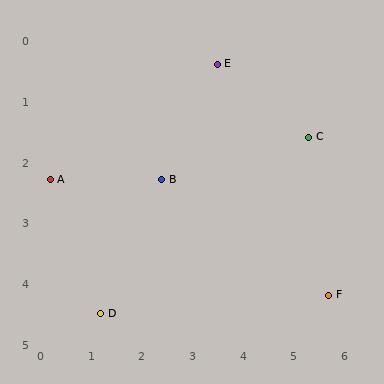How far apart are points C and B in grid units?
Points C and B are about 3.0 grid units apart.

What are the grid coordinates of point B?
Point B is at approximately (2.4, 2.3).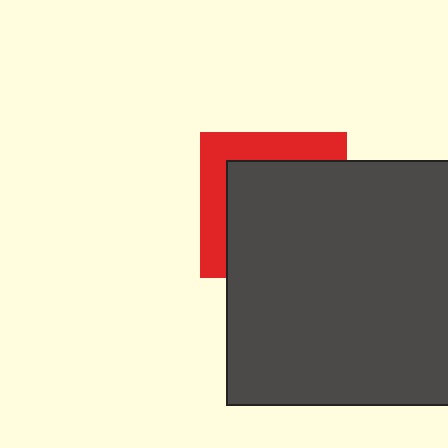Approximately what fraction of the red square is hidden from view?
Roughly 67% of the red square is hidden behind the dark gray square.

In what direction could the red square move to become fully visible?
The red square could move toward the upper-left. That would shift it out from behind the dark gray square entirely.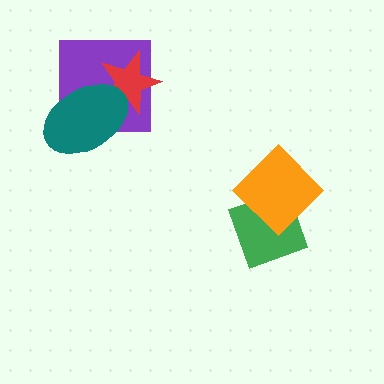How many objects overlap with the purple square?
2 objects overlap with the purple square.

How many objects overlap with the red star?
2 objects overlap with the red star.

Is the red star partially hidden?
Yes, it is partially covered by another shape.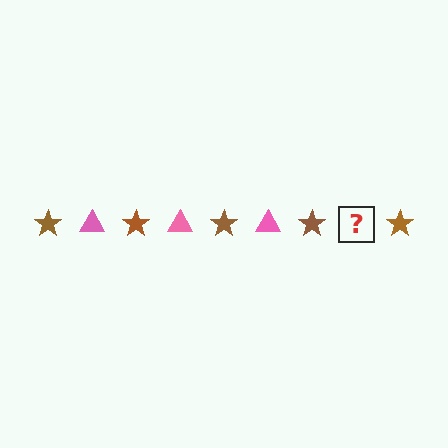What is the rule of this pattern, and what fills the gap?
The rule is that the pattern alternates between brown star and pink triangle. The gap should be filled with a pink triangle.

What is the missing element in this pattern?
The missing element is a pink triangle.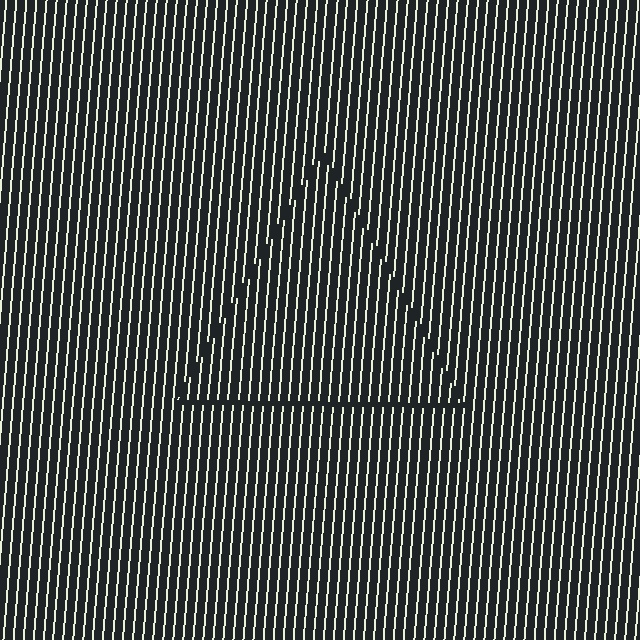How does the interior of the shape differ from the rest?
The interior of the shape contains the same grating, shifted by half a period — the contour is defined by the phase discontinuity where line-ends from the inner and outer gratings abut.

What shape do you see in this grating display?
An illusory triangle. The interior of the shape contains the same grating, shifted by half a period — the contour is defined by the phase discontinuity where line-ends from the inner and outer gratings abut.